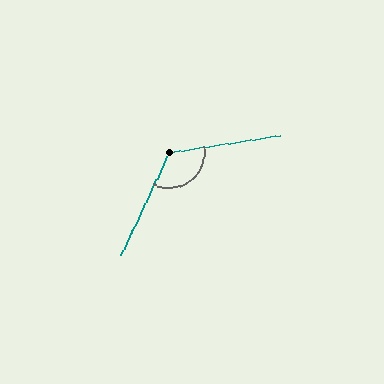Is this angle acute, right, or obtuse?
It is obtuse.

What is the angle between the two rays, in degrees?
Approximately 124 degrees.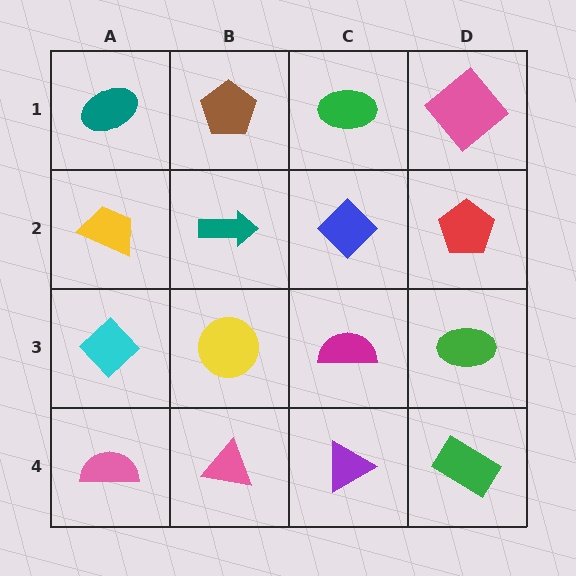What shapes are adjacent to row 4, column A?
A cyan diamond (row 3, column A), a pink triangle (row 4, column B).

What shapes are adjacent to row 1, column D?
A red pentagon (row 2, column D), a green ellipse (row 1, column C).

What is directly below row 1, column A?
A yellow trapezoid.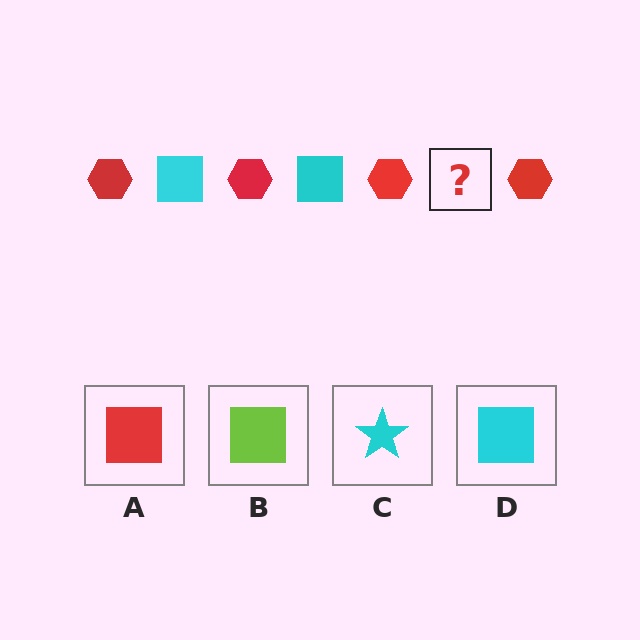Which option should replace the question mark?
Option D.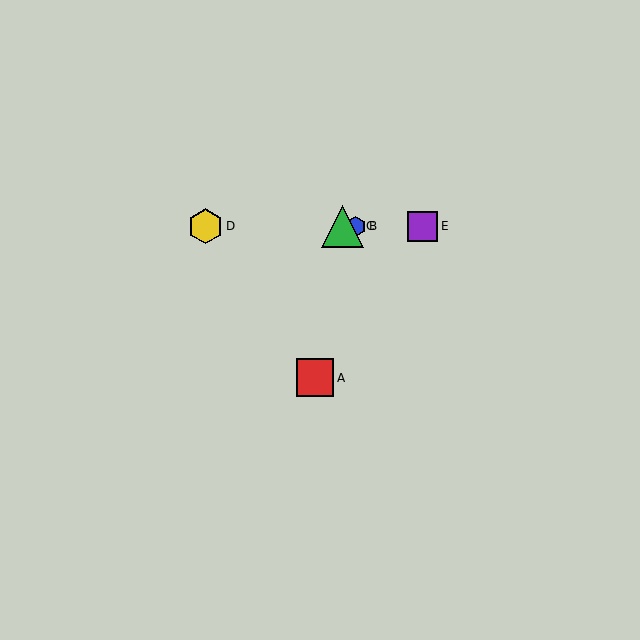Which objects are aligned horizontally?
Objects B, C, D, E are aligned horizontally.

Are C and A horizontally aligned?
No, C is at y≈226 and A is at y≈378.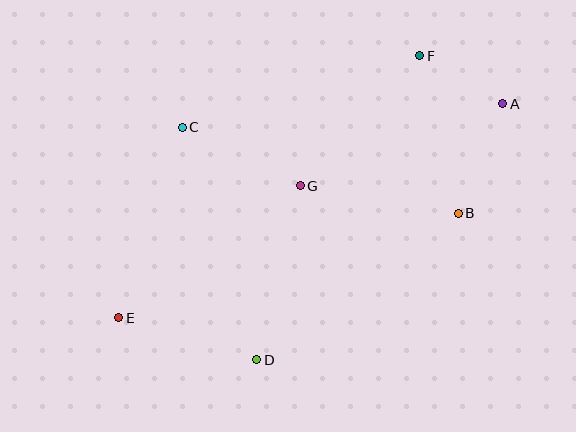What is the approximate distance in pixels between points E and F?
The distance between E and F is approximately 400 pixels.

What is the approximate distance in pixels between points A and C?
The distance between A and C is approximately 321 pixels.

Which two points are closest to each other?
Points A and F are closest to each other.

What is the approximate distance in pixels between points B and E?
The distance between B and E is approximately 355 pixels.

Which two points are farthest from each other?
Points A and E are farthest from each other.